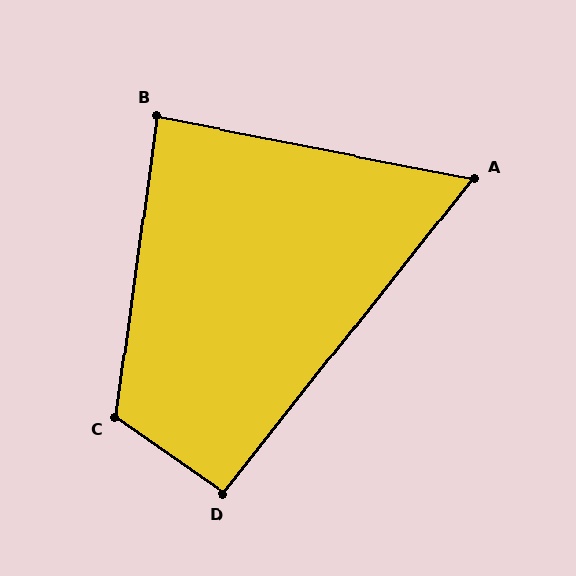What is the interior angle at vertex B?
Approximately 87 degrees (approximately right).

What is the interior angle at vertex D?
Approximately 93 degrees (approximately right).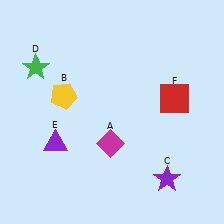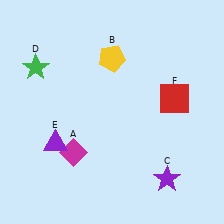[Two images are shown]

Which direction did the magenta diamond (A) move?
The magenta diamond (A) moved left.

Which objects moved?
The objects that moved are: the magenta diamond (A), the yellow pentagon (B).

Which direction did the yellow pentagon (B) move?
The yellow pentagon (B) moved right.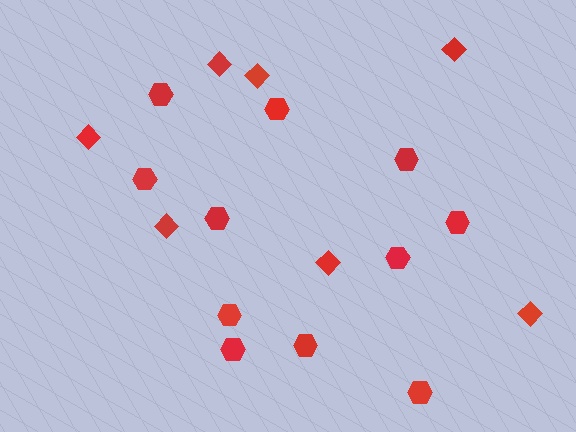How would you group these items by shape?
There are 2 groups: one group of diamonds (7) and one group of hexagons (11).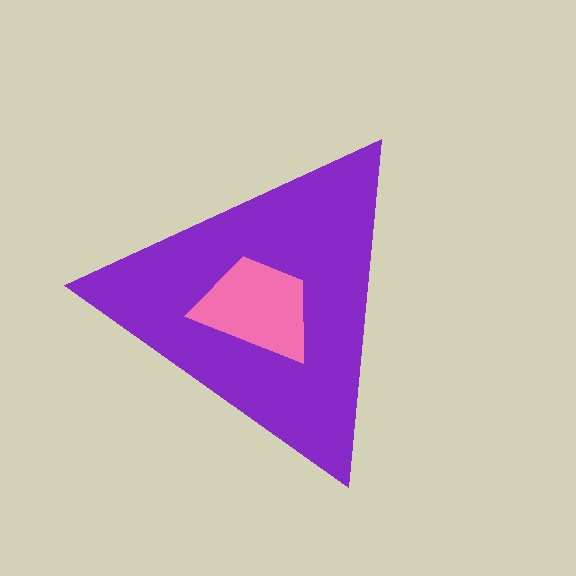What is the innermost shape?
The pink trapezoid.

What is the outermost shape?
The purple triangle.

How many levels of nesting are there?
2.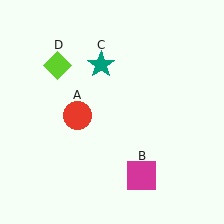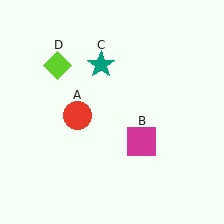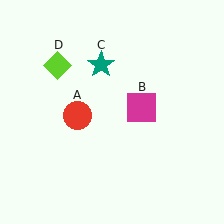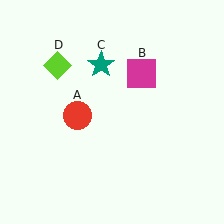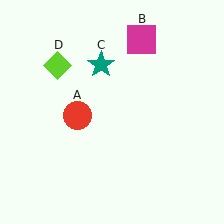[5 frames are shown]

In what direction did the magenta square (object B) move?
The magenta square (object B) moved up.